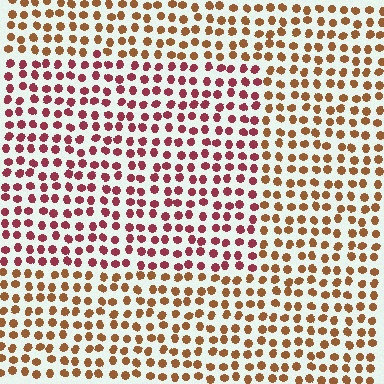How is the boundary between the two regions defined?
The boundary is defined purely by a slight shift in hue (about 40 degrees). Spacing, size, and orientation are identical on both sides.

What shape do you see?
I see a rectangle.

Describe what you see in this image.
The image is filled with small brown elements in a uniform arrangement. A rectangle-shaped region is visible where the elements are tinted to a slightly different hue, forming a subtle color boundary.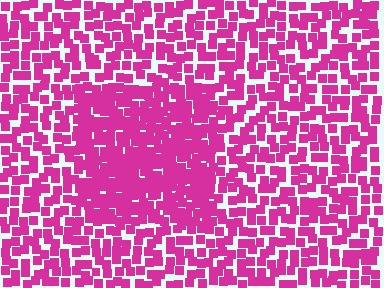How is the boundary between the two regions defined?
The boundary is defined by a change in element density (approximately 1.8x ratio). All elements are the same color, size, and shape.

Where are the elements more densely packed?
The elements are more densely packed inside the rectangle boundary.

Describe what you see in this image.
The image contains small magenta elements arranged at two different densities. A rectangle-shaped region is visible where the elements are more densely packed than the surrounding area.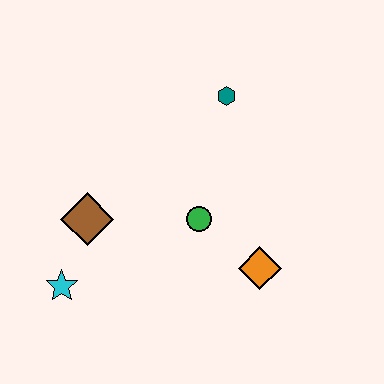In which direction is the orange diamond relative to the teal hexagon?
The orange diamond is below the teal hexagon.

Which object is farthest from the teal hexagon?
The cyan star is farthest from the teal hexagon.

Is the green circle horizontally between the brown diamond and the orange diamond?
Yes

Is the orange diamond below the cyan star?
No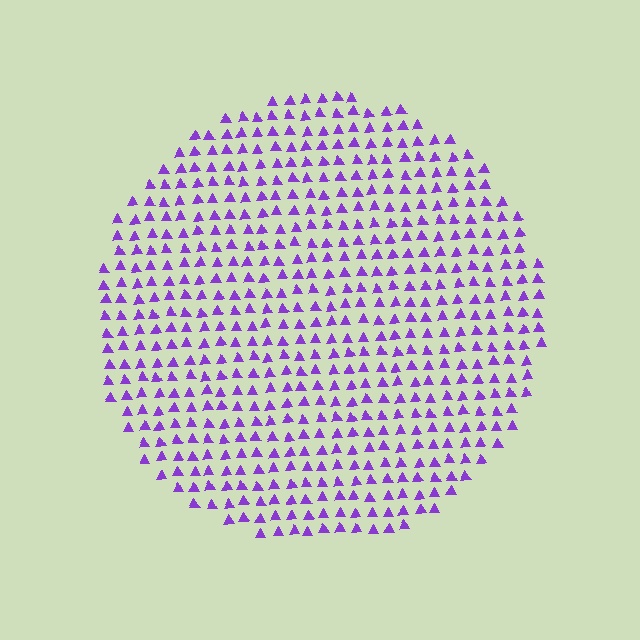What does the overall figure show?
The overall figure shows a circle.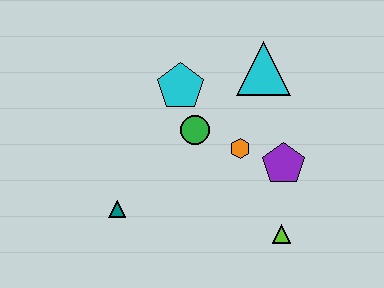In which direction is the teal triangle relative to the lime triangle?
The teal triangle is to the left of the lime triangle.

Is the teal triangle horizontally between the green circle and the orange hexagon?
No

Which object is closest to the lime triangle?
The purple pentagon is closest to the lime triangle.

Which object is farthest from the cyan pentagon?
The lime triangle is farthest from the cyan pentagon.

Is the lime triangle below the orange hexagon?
Yes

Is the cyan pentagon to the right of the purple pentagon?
No